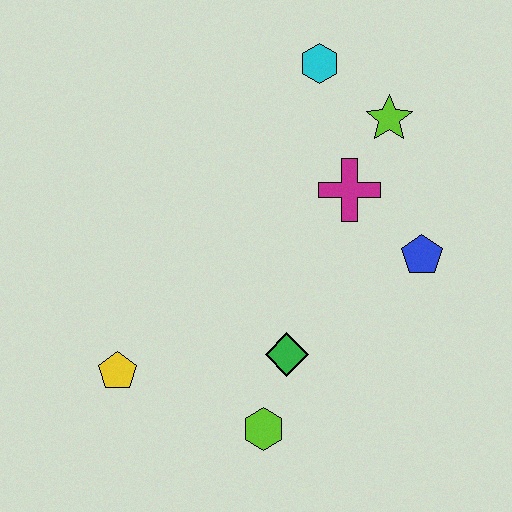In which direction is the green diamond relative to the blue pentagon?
The green diamond is to the left of the blue pentagon.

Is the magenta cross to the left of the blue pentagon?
Yes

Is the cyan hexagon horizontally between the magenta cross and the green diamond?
Yes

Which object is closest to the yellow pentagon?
The lime hexagon is closest to the yellow pentagon.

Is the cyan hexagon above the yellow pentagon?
Yes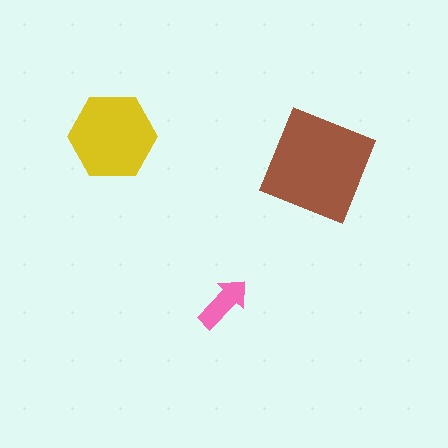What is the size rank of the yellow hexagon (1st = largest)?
2nd.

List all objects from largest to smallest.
The brown diamond, the yellow hexagon, the pink arrow.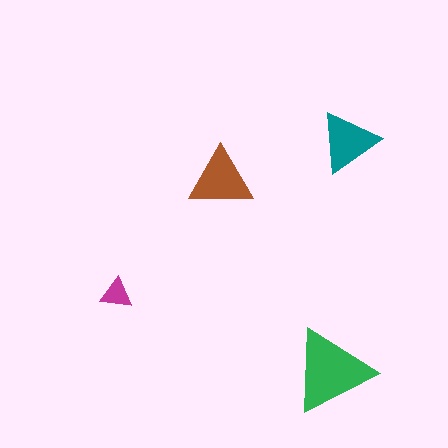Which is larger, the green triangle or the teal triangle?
The green one.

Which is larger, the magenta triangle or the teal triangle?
The teal one.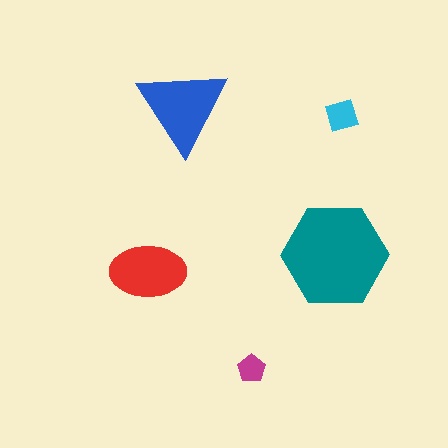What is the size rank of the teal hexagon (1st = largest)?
1st.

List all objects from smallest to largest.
The magenta pentagon, the cyan square, the red ellipse, the blue triangle, the teal hexagon.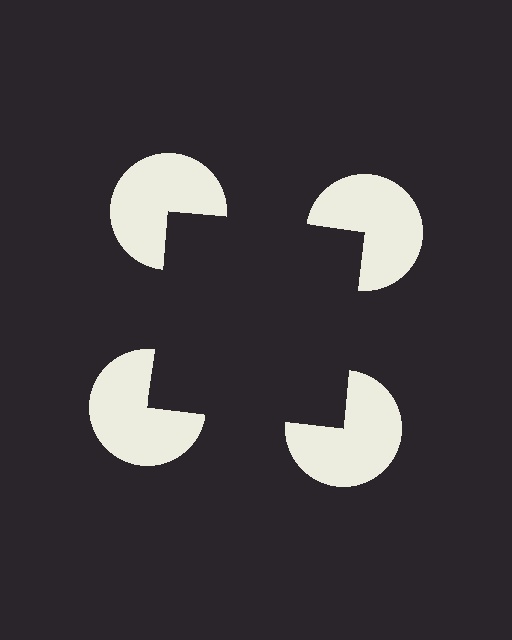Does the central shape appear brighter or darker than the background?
It typically appears slightly darker than the background, even though no actual brightness change is drawn.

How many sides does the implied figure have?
4 sides.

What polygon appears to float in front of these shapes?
An illusory square — its edges are inferred from the aligned wedge cuts in the pac-man discs, not physically drawn.